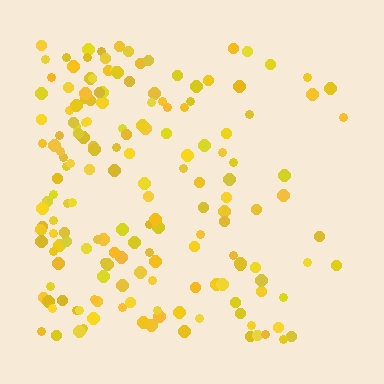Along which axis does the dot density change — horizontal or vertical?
Horizontal.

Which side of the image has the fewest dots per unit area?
The right.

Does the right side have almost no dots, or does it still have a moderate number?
Still a moderate number, just noticeably fewer than the left.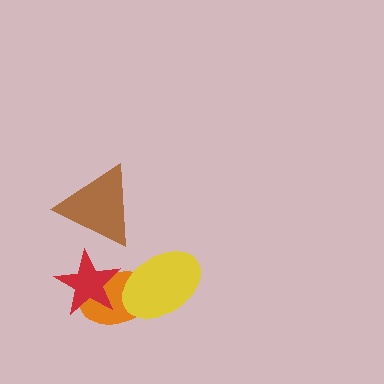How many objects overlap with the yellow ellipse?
1 object overlaps with the yellow ellipse.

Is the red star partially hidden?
No, no other shape covers it.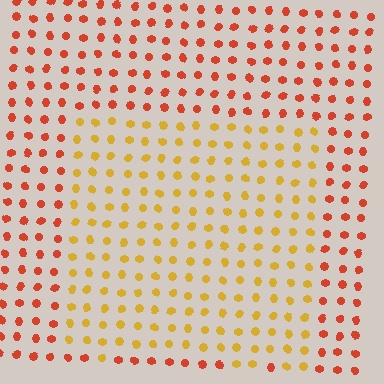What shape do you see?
I see a rectangle.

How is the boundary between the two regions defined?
The boundary is defined purely by a slight shift in hue (about 38 degrees). Spacing, size, and orientation are identical on both sides.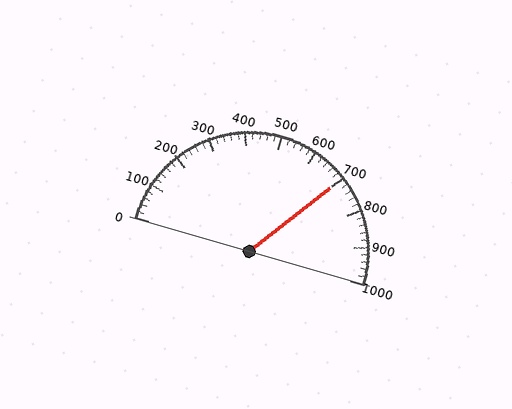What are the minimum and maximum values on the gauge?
The gauge ranges from 0 to 1000.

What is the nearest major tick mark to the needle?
The nearest major tick mark is 700.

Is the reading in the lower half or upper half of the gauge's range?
The reading is in the upper half of the range (0 to 1000).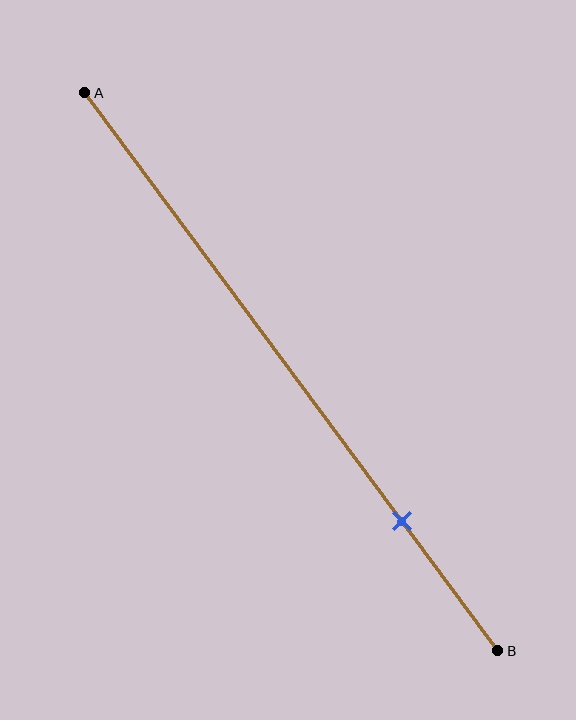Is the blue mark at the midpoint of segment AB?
No, the mark is at about 75% from A, not at the 50% midpoint.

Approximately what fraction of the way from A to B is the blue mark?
The blue mark is approximately 75% of the way from A to B.